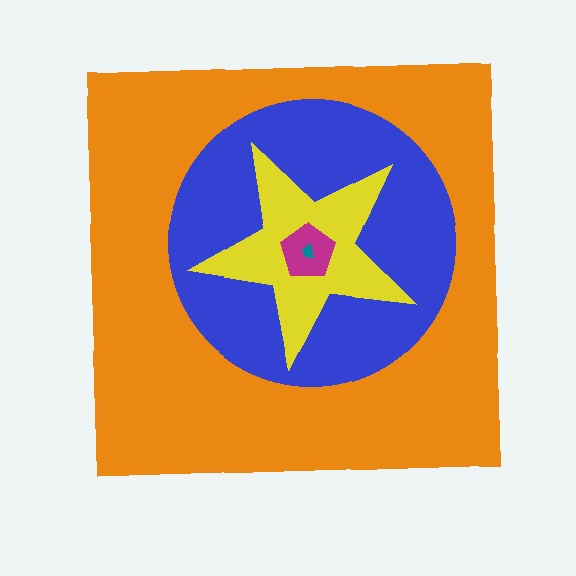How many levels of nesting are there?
5.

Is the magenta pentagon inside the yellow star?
Yes.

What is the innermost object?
The teal trapezoid.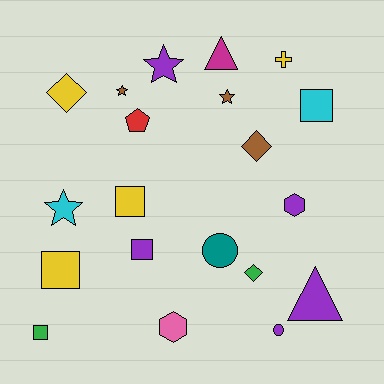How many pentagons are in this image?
There is 1 pentagon.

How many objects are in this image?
There are 20 objects.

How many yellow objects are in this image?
There are 4 yellow objects.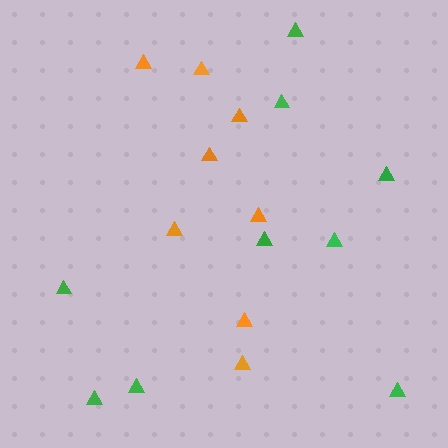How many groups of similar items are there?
There are 2 groups: one group of green triangles (9) and one group of orange triangles (8).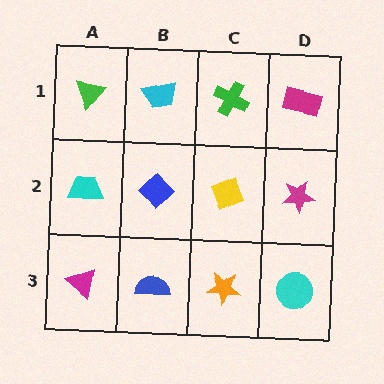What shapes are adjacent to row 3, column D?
A magenta star (row 2, column D), an orange star (row 3, column C).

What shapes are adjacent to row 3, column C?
A yellow diamond (row 2, column C), a blue semicircle (row 3, column B), a cyan circle (row 3, column D).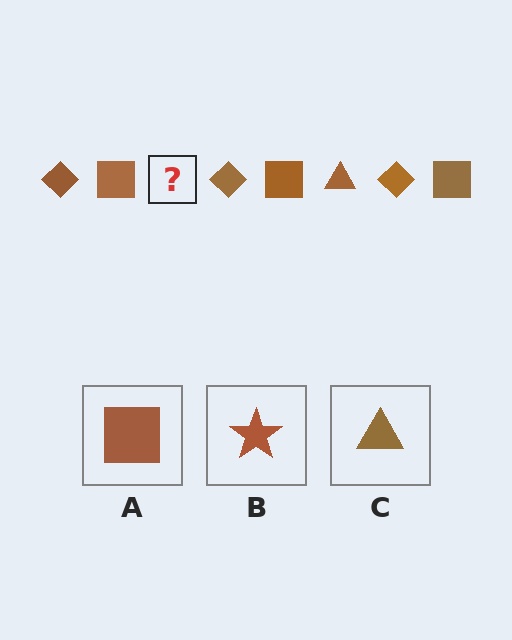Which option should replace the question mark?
Option C.